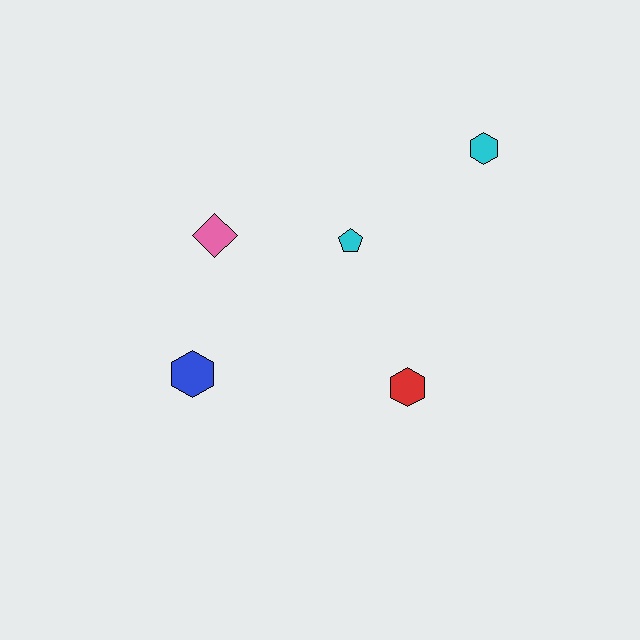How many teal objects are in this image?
There are no teal objects.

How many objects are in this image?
There are 5 objects.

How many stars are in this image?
There are no stars.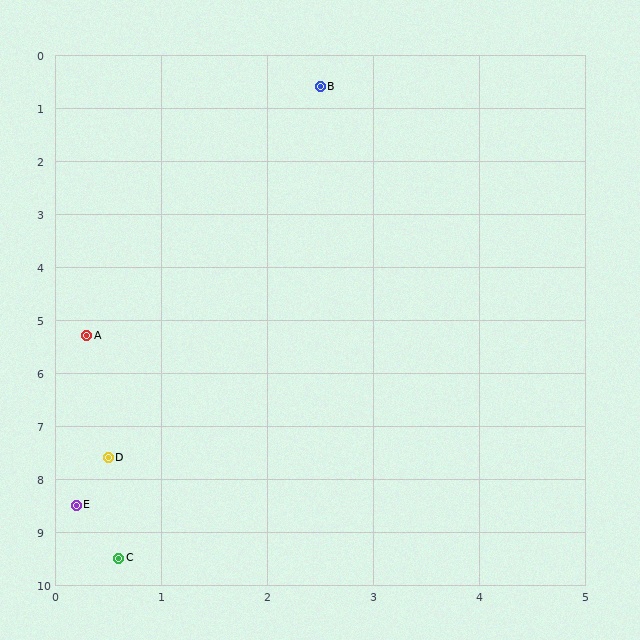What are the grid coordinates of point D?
Point D is at approximately (0.5, 7.6).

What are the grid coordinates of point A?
Point A is at approximately (0.3, 5.3).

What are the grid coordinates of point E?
Point E is at approximately (0.2, 8.5).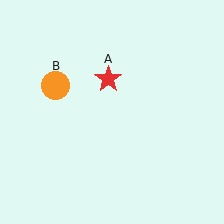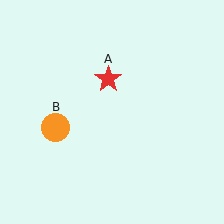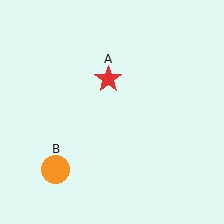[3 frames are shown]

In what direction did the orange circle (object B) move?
The orange circle (object B) moved down.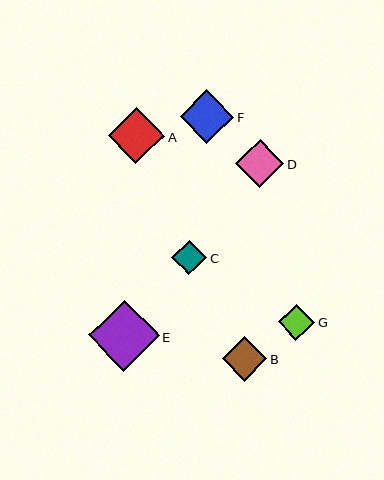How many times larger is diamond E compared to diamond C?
Diamond E is approximately 2.0 times the size of diamond C.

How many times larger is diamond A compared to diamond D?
Diamond A is approximately 1.2 times the size of diamond D.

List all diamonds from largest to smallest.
From largest to smallest: E, A, F, D, B, G, C.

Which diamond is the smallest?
Diamond C is the smallest with a size of approximately 35 pixels.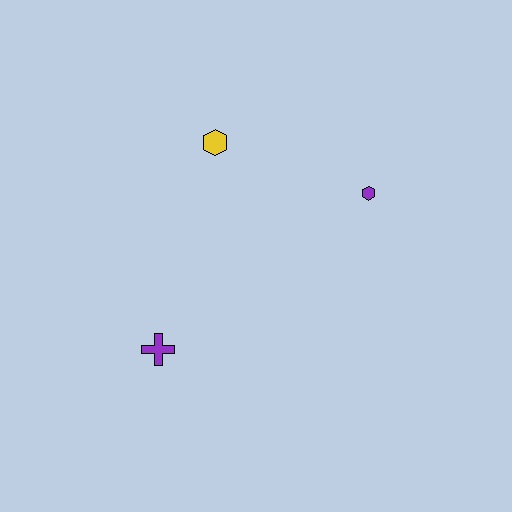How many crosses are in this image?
There is 1 cross.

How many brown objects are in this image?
There are no brown objects.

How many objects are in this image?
There are 3 objects.